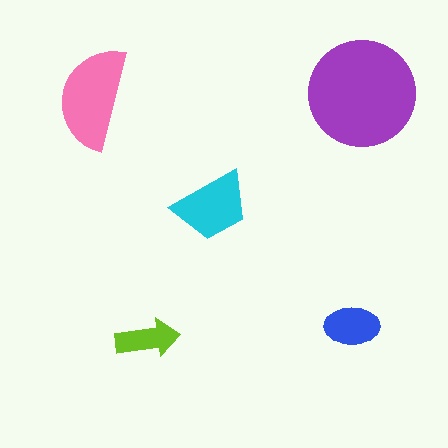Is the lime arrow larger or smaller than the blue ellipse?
Smaller.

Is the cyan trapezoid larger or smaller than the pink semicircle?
Smaller.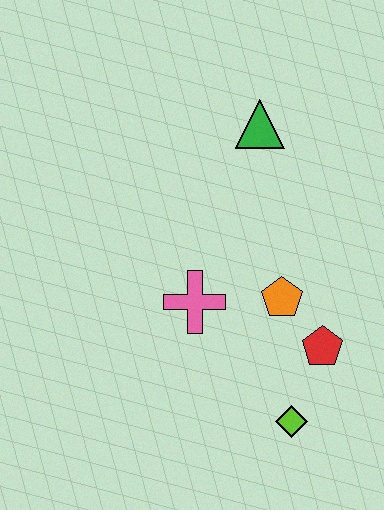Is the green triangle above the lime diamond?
Yes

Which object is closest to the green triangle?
The orange pentagon is closest to the green triangle.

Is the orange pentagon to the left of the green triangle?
No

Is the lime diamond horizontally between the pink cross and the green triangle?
No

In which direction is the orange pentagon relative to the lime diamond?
The orange pentagon is above the lime diamond.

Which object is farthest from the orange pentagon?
The green triangle is farthest from the orange pentagon.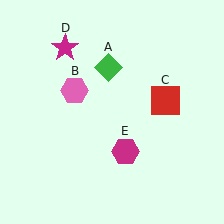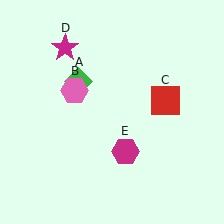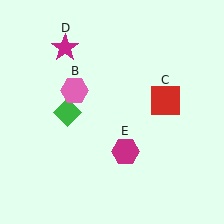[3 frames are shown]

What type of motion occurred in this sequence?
The green diamond (object A) rotated counterclockwise around the center of the scene.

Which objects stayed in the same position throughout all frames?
Pink hexagon (object B) and red square (object C) and magenta star (object D) and magenta hexagon (object E) remained stationary.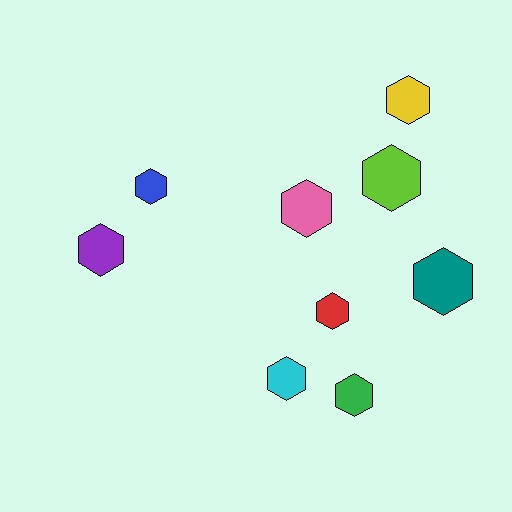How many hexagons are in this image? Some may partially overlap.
There are 9 hexagons.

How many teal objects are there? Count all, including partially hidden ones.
There is 1 teal object.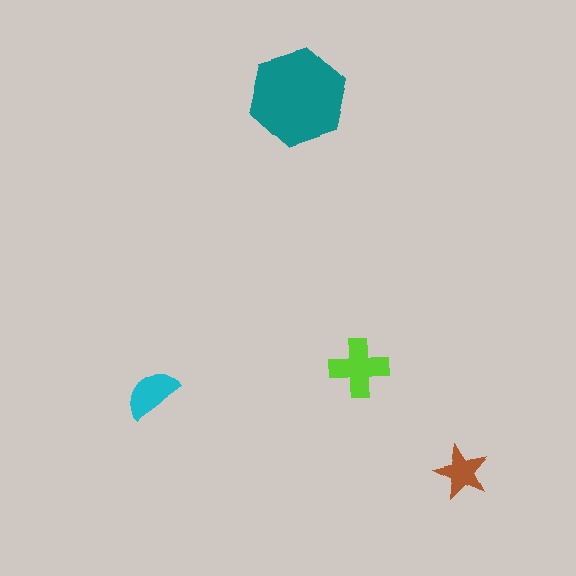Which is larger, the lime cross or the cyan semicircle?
The lime cross.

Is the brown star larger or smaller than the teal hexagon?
Smaller.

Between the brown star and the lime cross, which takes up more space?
The lime cross.